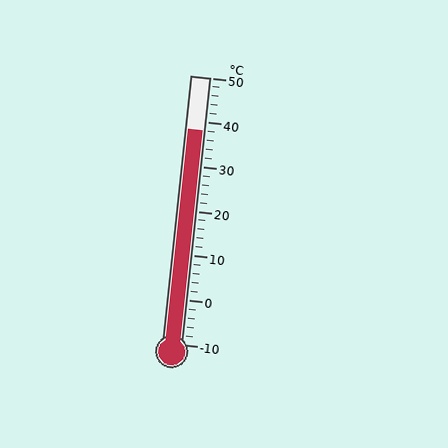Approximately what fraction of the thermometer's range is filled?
The thermometer is filled to approximately 80% of its range.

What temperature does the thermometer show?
The thermometer shows approximately 38°C.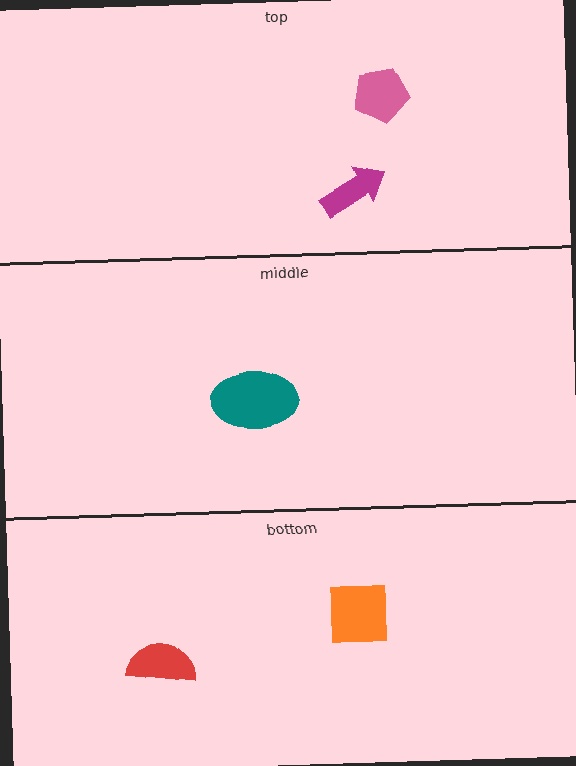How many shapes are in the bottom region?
2.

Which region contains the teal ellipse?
The middle region.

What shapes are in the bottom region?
The orange square, the red semicircle.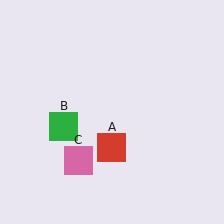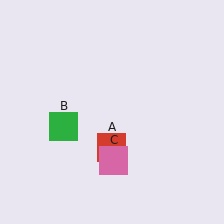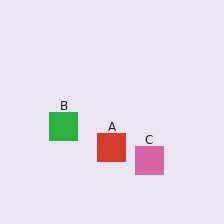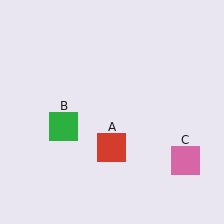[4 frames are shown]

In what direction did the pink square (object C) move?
The pink square (object C) moved right.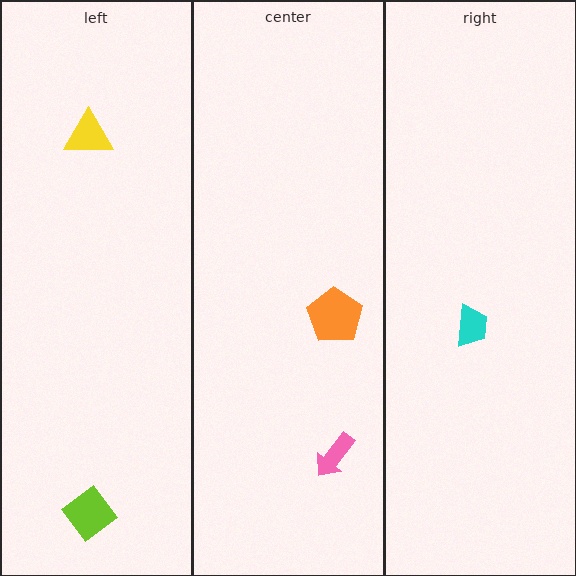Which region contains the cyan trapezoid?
The right region.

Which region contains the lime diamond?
The left region.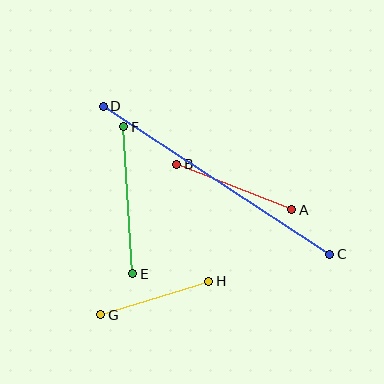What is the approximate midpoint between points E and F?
The midpoint is at approximately (128, 200) pixels.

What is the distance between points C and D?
The distance is approximately 271 pixels.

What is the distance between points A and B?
The distance is approximately 124 pixels.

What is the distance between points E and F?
The distance is approximately 147 pixels.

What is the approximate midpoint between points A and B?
The midpoint is at approximately (234, 187) pixels.